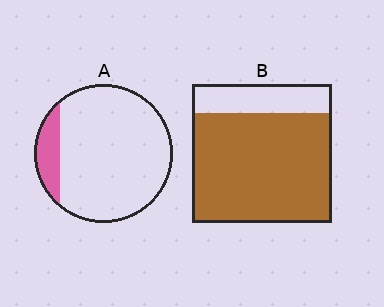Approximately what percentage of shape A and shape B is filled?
A is approximately 15% and B is approximately 80%.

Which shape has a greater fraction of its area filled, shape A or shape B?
Shape B.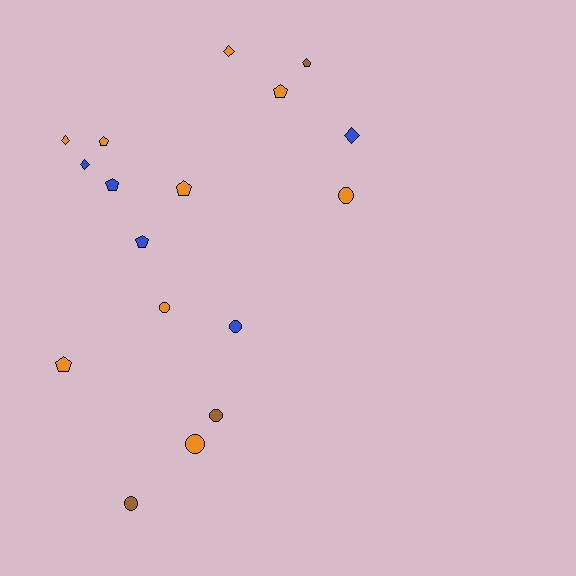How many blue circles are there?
There is 1 blue circle.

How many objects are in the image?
There are 17 objects.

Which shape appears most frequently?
Pentagon, with 7 objects.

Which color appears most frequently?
Orange, with 9 objects.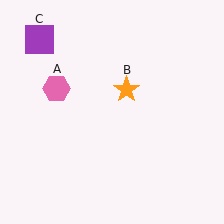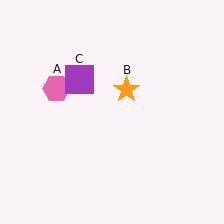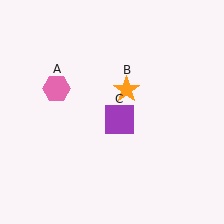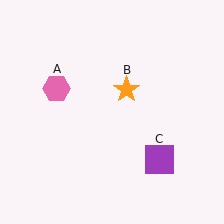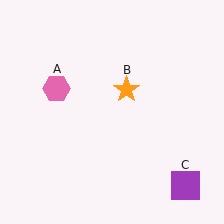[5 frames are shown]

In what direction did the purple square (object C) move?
The purple square (object C) moved down and to the right.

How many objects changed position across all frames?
1 object changed position: purple square (object C).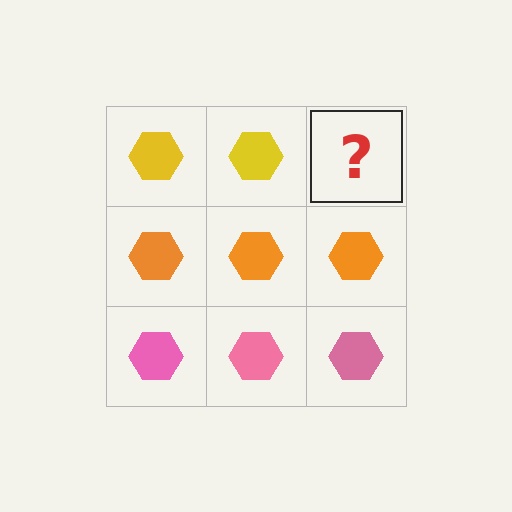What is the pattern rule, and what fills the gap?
The rule is that each row has a consistent color. The gap should be filled with a yellow hexagon.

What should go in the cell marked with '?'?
The missing cell should contain a yellow hexagon.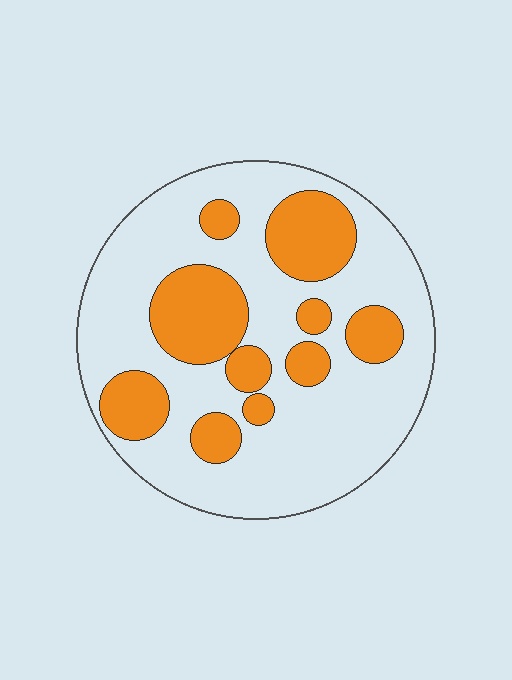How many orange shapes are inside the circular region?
10.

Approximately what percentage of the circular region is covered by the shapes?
Approximately 30%.